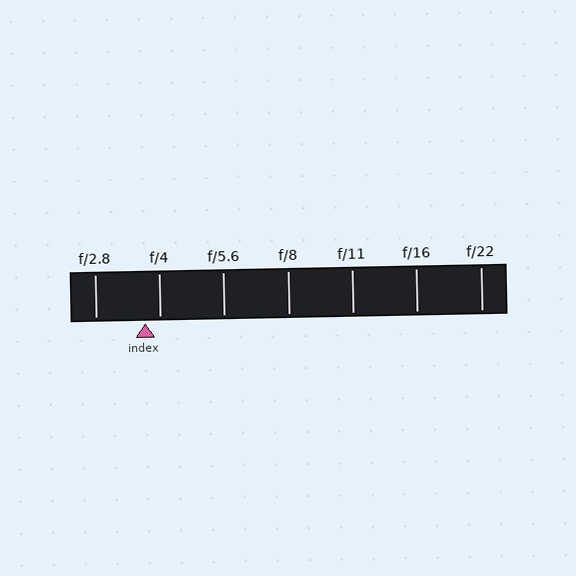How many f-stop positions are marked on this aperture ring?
There are 7 f-stop positions marked.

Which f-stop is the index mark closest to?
The index mark is closest to f/4.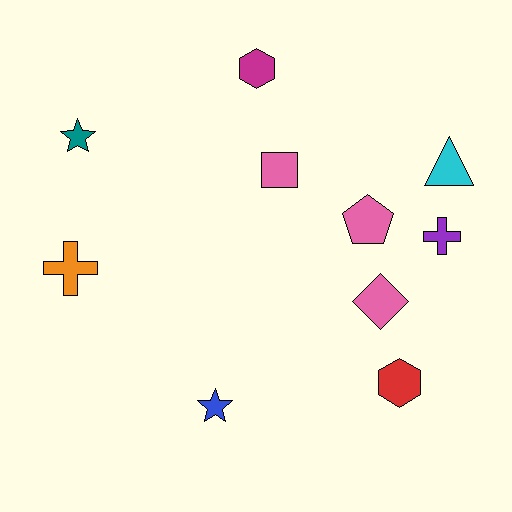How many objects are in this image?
There are 10 objects.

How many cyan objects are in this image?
There is 1 cyan object.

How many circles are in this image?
There are no circles.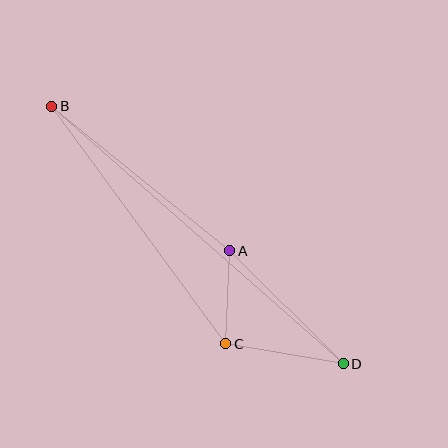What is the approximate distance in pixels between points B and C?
The distance between B and C is approximately 294 pixels.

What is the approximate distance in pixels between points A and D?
The distance between A and D is approximately 160 pixels.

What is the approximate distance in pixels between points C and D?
The distance between C and D is approximately 119 pixels.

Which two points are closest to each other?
Points A and C are closest to each other.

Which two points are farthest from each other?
Points B and D are farthest from each other.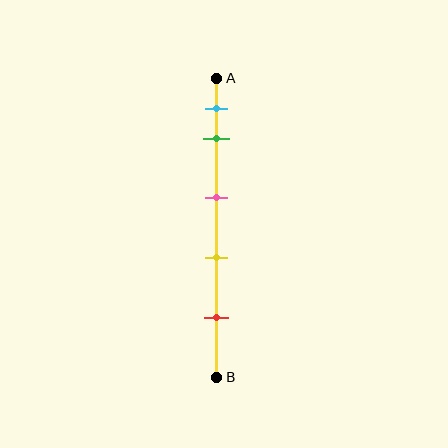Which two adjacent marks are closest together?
The cyan and green marks are the closest adjacent pair.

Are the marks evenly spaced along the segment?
No, the marks are not evenly spaced.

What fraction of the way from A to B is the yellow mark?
The yellow mark is approximately 60% (0.6) of the way from A to B.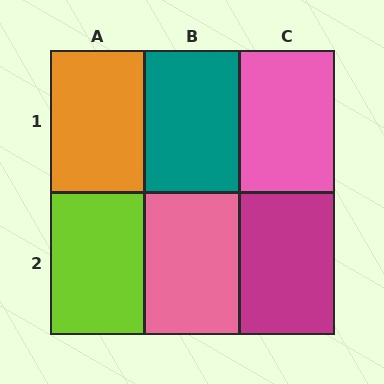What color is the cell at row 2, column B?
Pink.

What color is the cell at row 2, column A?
Lime.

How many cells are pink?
2 cells are pink.